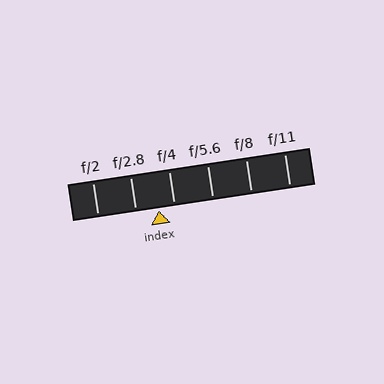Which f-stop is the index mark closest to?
The index mark is closest to f/4.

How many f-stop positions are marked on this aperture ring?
There are 6 f-stop positions marked.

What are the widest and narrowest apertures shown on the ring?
The widest aperture shown is f/2 and the narrowest is f/11.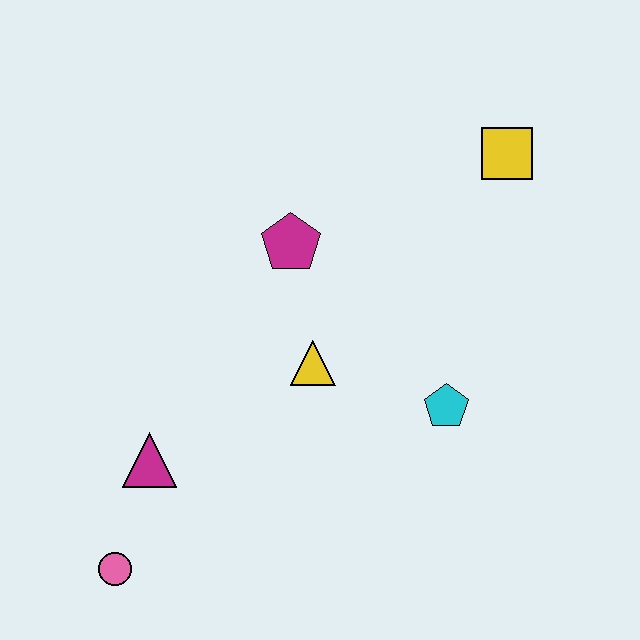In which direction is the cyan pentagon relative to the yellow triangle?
The cyan pentagon is to the right of the yellow triangle.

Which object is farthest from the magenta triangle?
The yellow square is farthest from the magenta triangle.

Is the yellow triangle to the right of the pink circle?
Yes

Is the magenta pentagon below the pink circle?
No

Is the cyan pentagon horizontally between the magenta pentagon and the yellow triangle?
No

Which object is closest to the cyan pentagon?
The yellow triangle is closest to the cyan pentagon.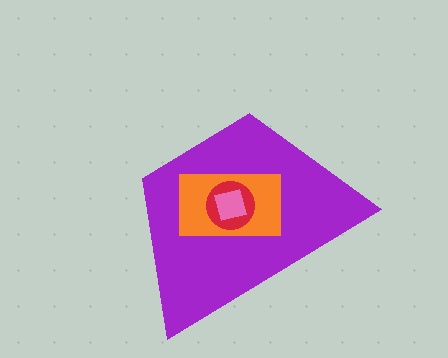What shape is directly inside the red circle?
The pink square.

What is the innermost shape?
The pink square.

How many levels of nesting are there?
4.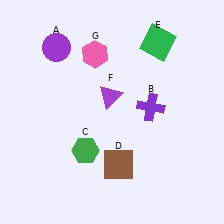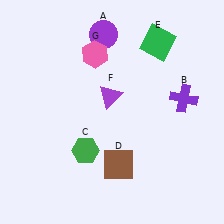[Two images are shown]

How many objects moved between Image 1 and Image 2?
2 objects moved between the two images.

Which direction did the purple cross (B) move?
The purple cross (B) moved right.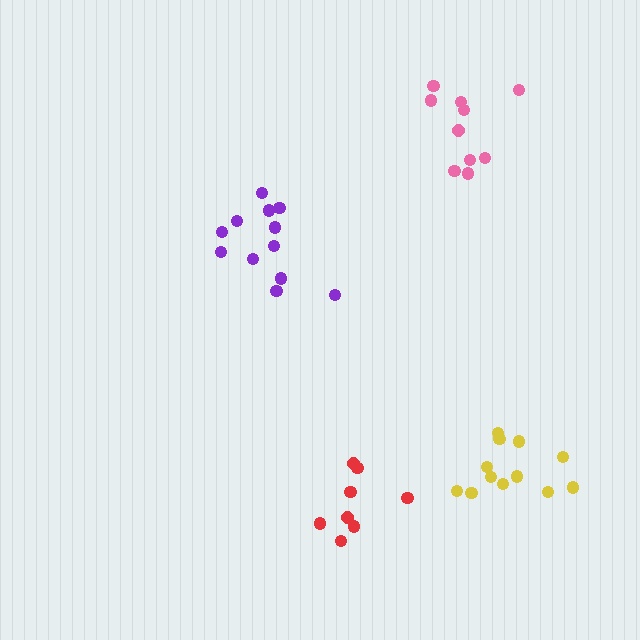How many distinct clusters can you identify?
There are 4 distinct clusters.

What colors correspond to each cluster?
The clusters are colored: pink, purple, red, yellow.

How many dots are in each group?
Group 1: 10 dots, Group 2: 12 dots, Group 3: 8 dots, Group 4: 12 dots (42 total).